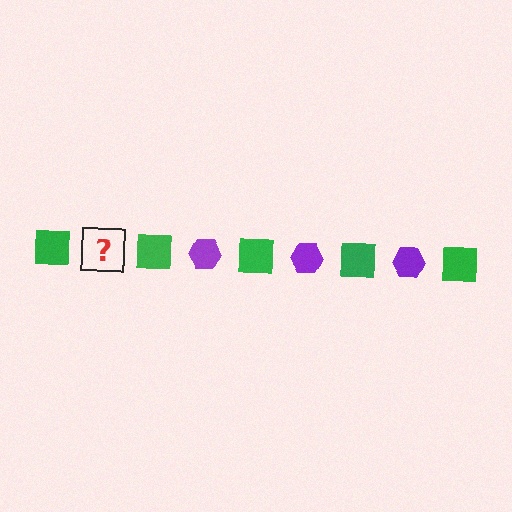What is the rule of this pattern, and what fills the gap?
The rule is that the pattern alternates between green square and purple hexagon. The gap should be filled with a purple hexagon.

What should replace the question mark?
The question mark should be replaced with a purple hexagon.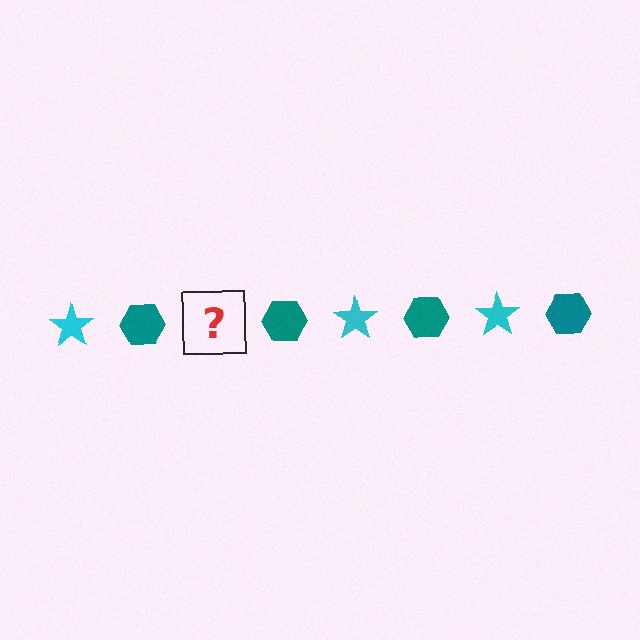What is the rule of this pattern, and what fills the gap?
The rule is that the pattern alternates between cyan star and teal hexagon. The gap should be filled with a cyan star.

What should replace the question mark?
The question mark should be replaced with a cyan star.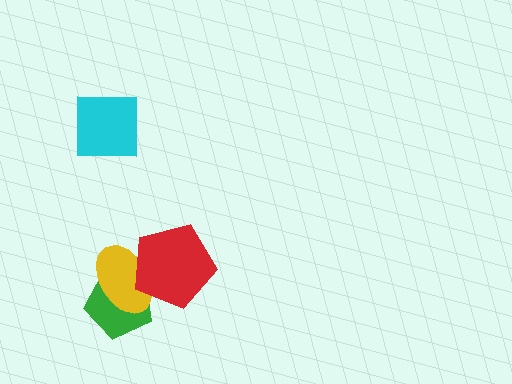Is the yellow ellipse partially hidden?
Yes, it is partially covered by another shape.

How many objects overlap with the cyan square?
0 objects overlap with the cyan square.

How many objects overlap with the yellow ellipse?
2 objects overlap with the yellow ellipse.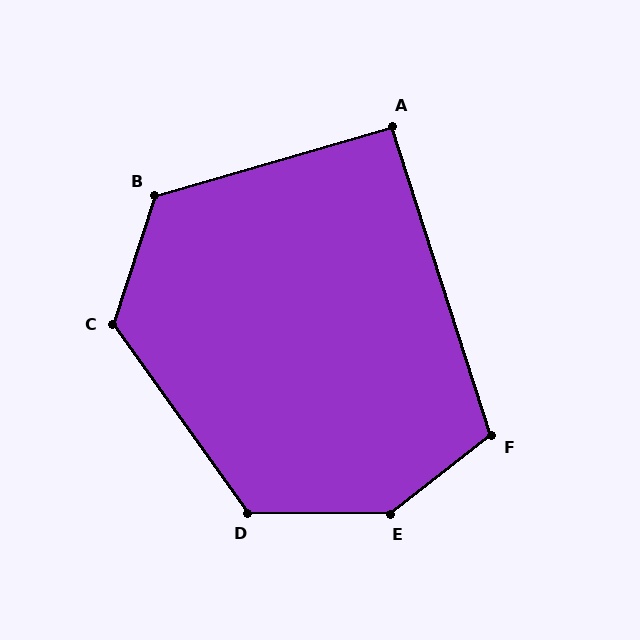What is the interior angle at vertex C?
Approximately 127 degrees (obtuse).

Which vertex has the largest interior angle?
E, at approximately 142 degrees.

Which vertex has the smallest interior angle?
A, at approximately 92 degrees.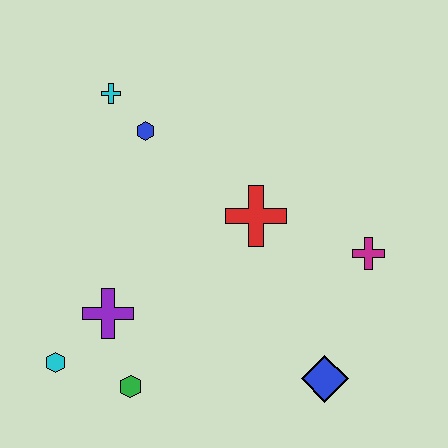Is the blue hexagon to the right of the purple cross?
Yes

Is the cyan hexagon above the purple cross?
No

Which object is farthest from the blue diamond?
The cyan cross is farthest from the blue diamond.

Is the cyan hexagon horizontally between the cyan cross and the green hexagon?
No